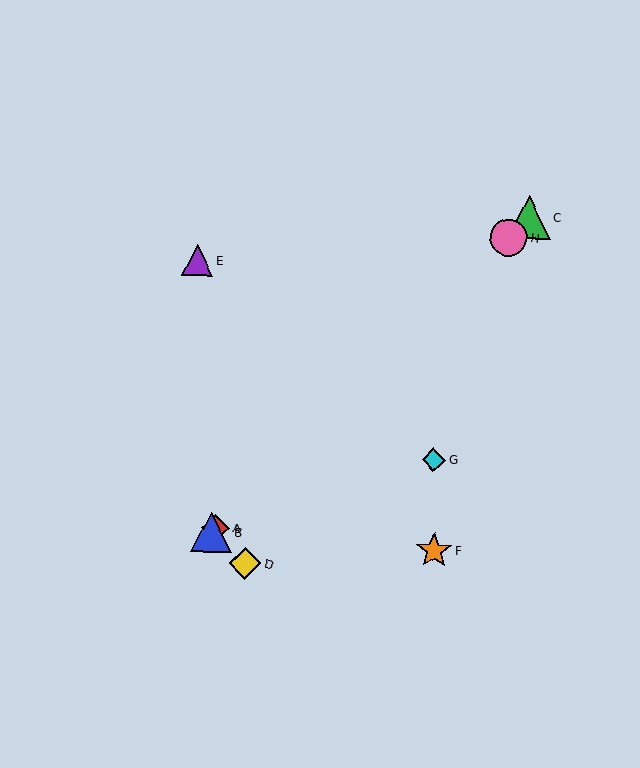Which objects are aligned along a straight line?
Objects A, B, C, H are aligned along a straight line.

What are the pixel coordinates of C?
Object C is at (529, 217).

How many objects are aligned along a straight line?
4 objects (A, B, C, H) are aligned along a straight line.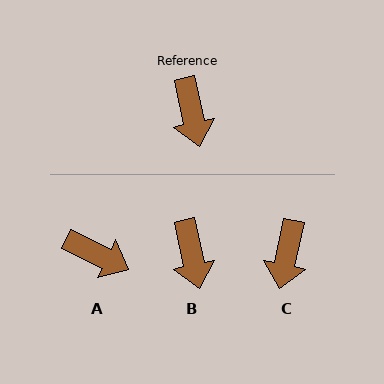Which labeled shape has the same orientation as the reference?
B.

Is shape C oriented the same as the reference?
No, it is off by about 24 degrees.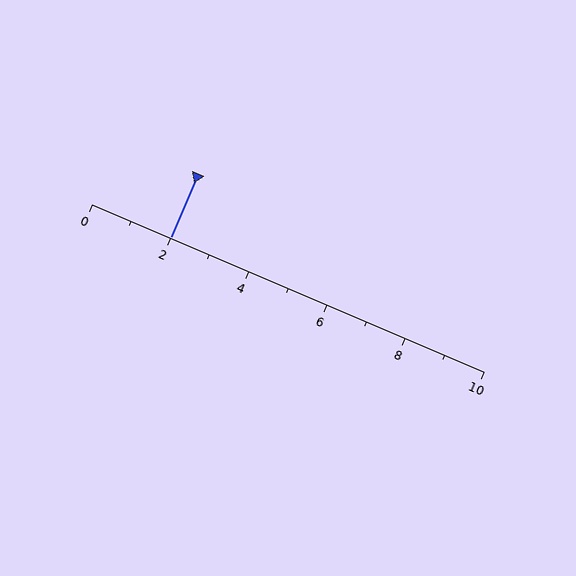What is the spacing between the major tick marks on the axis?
The major ticks are spaced 2 apart.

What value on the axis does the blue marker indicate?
The marker indicates approximately 2.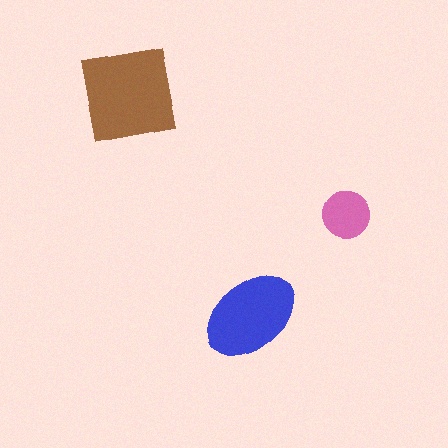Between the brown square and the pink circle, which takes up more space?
The brown square.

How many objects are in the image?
There are 3 objects in the image.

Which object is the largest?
The brown square.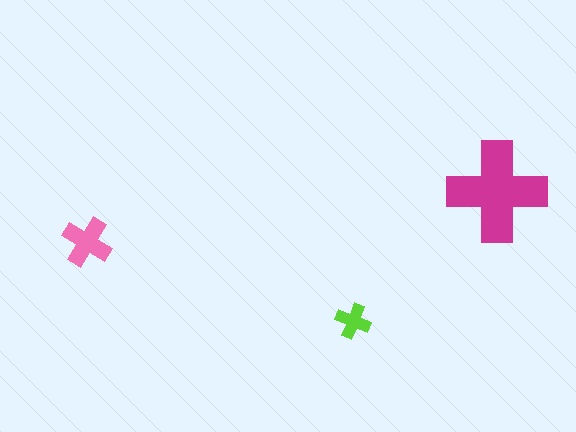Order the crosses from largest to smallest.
the magenta one, the pink one, the lime one.